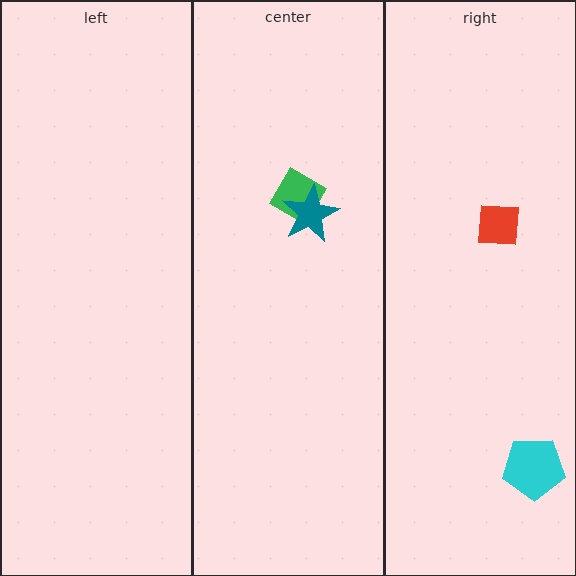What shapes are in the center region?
The green diamond, the teal star.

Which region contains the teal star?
The center region.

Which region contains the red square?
The right region.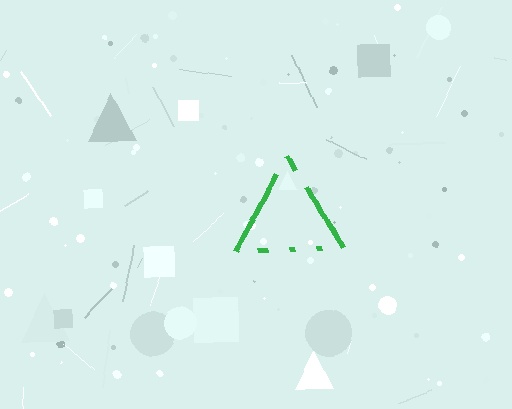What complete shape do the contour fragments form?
The contour fragments form a triangle.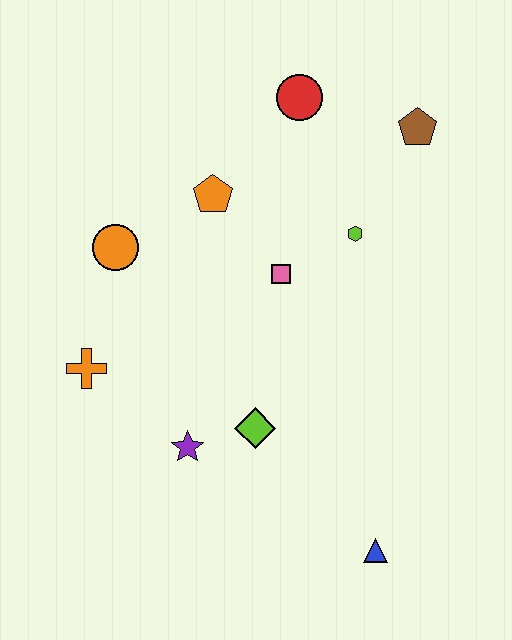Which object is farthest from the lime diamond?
The brown pentagon is farthest from the lime diamond.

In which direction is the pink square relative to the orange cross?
The pink square is to the right of the orange cross.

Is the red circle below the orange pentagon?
No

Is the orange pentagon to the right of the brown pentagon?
No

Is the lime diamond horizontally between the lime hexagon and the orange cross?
Yes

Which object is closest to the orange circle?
The orange pentagon is closest to the orange circle.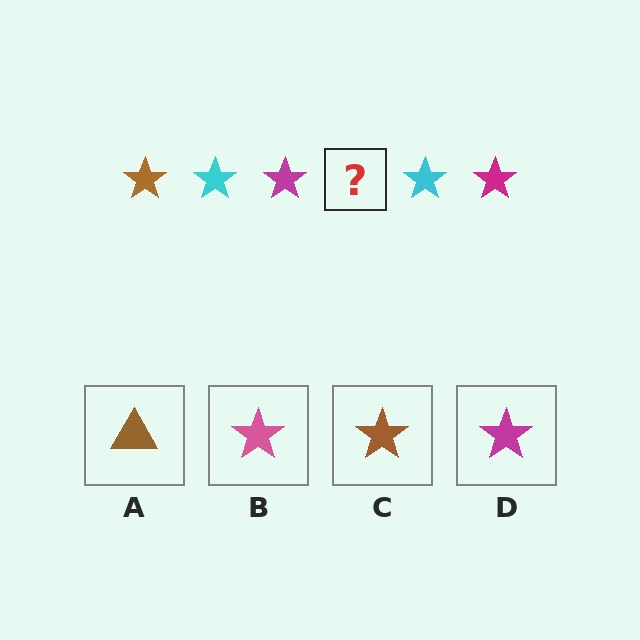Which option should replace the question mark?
Option C.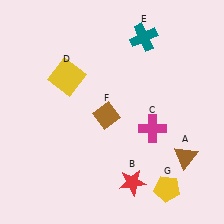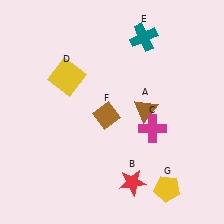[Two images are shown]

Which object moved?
The brown triangle (A) moved up.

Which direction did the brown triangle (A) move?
The brown triangle (A) moved up.